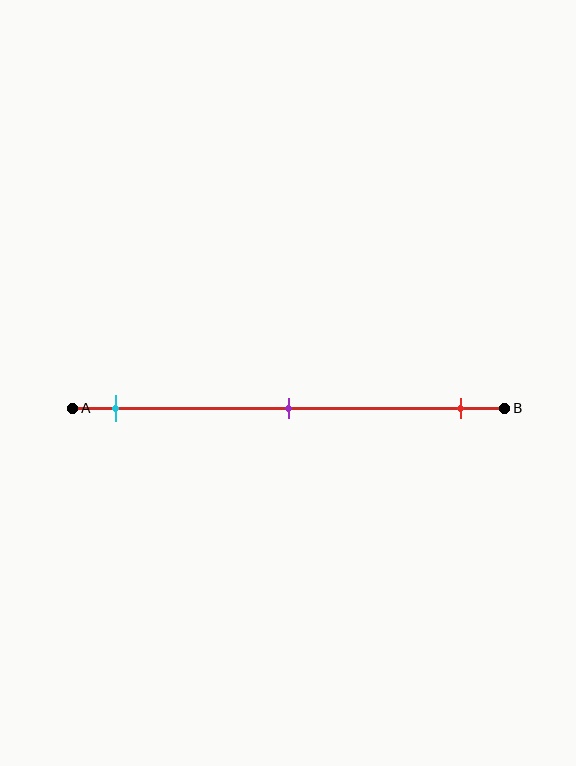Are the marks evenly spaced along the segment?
Yes, the marks are approximately evenly spaced.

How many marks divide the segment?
There are 3 marks dividing the segment.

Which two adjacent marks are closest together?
The cyan and purple marks are the closest adjacent pair.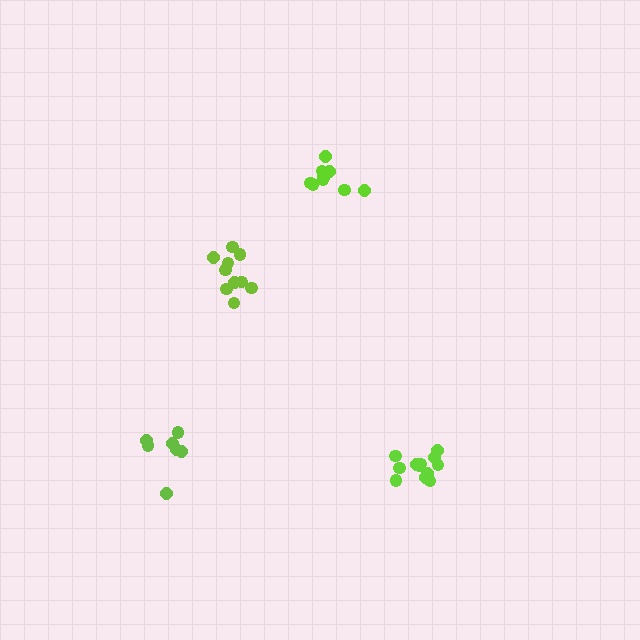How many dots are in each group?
Group 1: 10 dots, Group 2: 9 dots, Group 3: 7 dots, Group 4: 12 dots (38 total).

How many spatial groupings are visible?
There are 4 spatial groupings.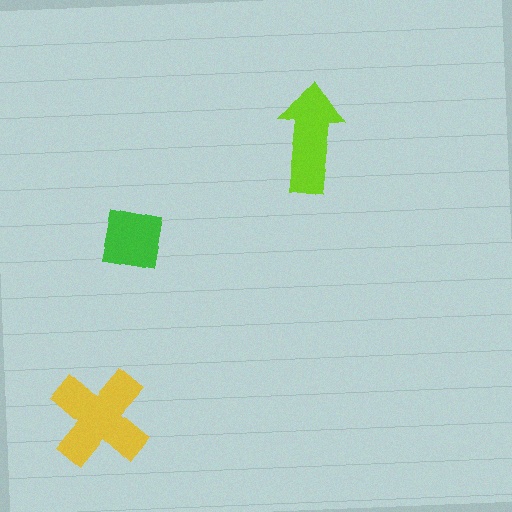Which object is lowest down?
The yellow cross is bottommost.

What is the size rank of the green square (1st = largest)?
3rd.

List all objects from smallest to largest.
The green square, the lime arrow, the yellow cross.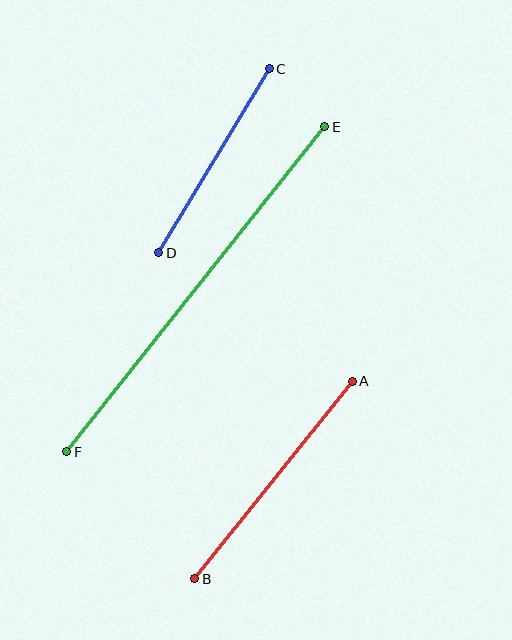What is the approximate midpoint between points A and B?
The midpoint is at approximately (274, 480) pixels.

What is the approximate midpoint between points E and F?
The midpoint is at approximately (196, 289) pixels.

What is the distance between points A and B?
The distance is approximately 253 pixels.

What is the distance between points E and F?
The distance is approximately 415 pixels.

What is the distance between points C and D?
The distance is approximately 215 pixels.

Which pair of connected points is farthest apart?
Points E and F are farthest apart.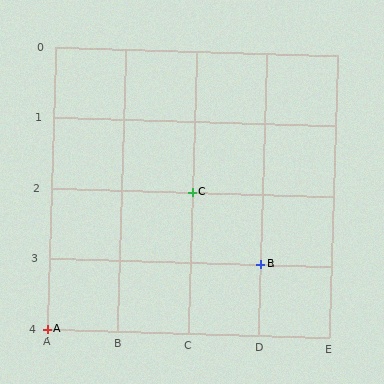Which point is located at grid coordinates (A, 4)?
Point A is at (A, 4).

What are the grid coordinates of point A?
Point A is at grid coordinates (A, 4).